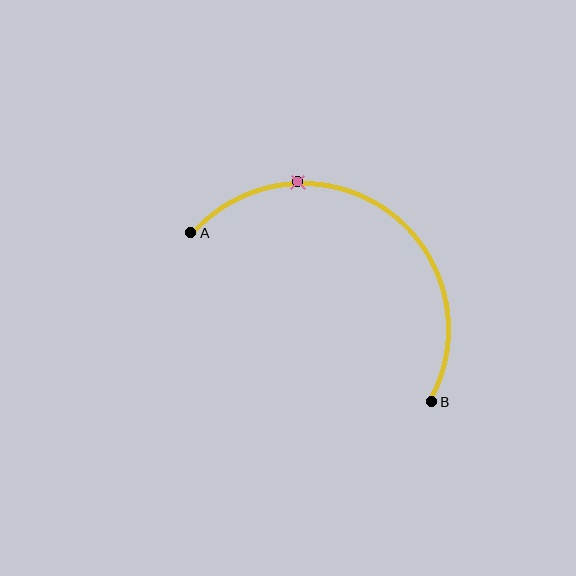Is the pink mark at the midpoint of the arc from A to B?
No. The pink mark lies on the arc but is closer to endpoint A. The arc midpoint would be at the point on the curve equidistant along the arc from both A and B.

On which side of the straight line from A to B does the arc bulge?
The arc bulges above and to the right of the straight line connecting A and B.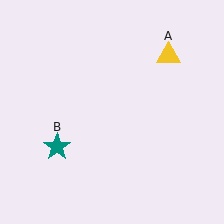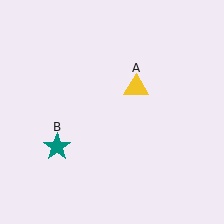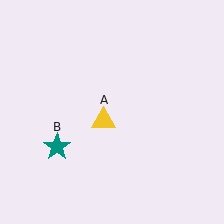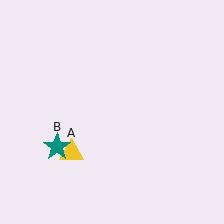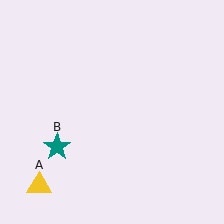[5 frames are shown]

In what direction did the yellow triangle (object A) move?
The yellow triangle (object A) moved down and to the left.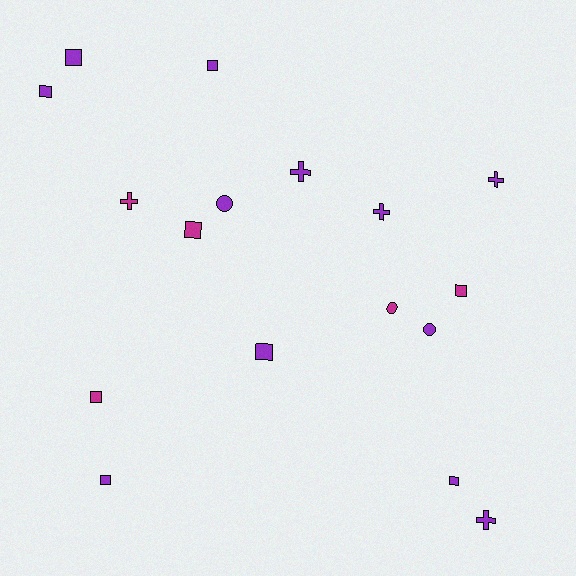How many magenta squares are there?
There are 3 magenta squares.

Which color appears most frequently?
Purple, with 12 objects.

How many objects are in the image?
There are 17 objects.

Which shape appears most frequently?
Square, with 9 objects.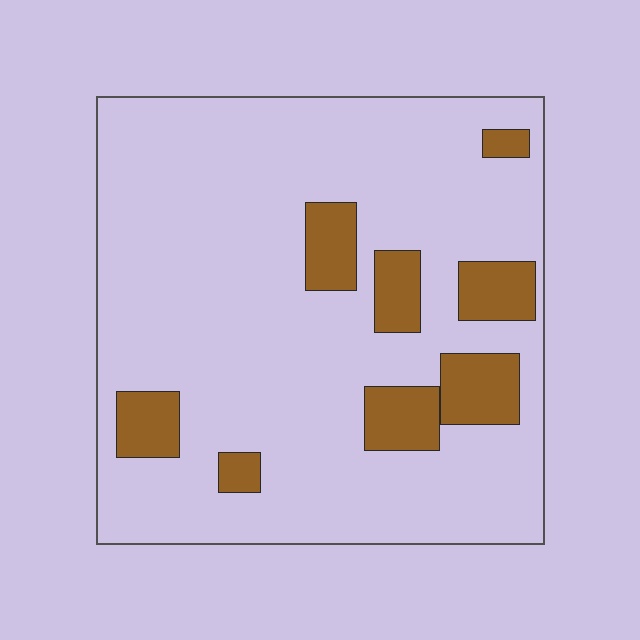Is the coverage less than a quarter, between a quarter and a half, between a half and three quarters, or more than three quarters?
Less than a quarter.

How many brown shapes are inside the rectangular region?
8.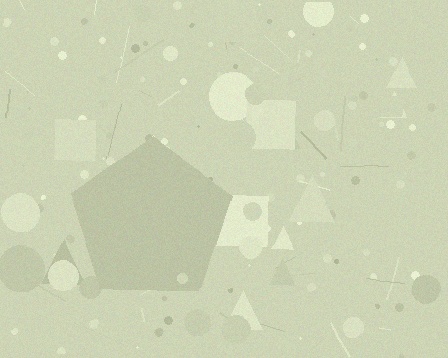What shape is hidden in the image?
A pentagon is hidden in the image.